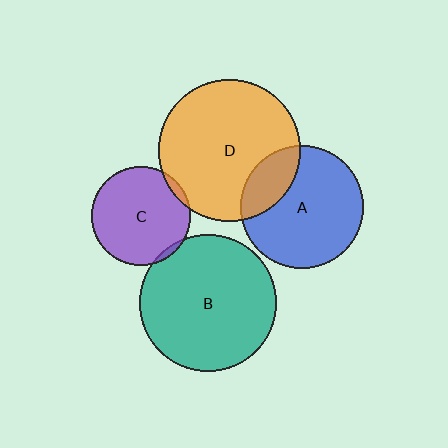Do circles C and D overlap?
Yes.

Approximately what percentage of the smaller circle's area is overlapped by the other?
Approximately 5%.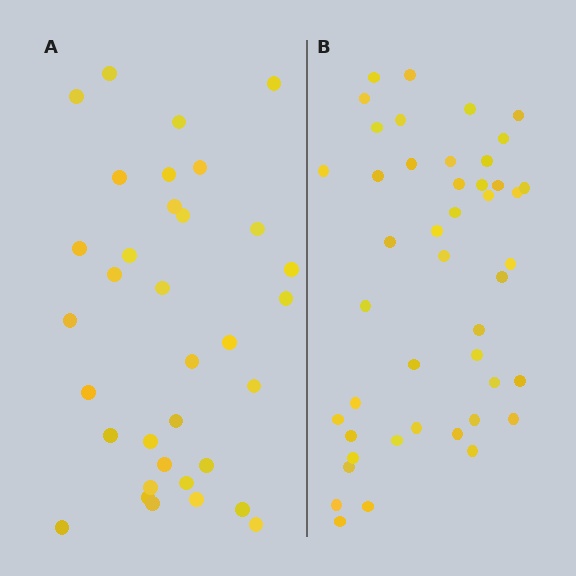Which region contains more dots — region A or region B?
Region B (the right region) has more dots.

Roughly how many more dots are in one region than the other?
Region B has roughly 12 or so more dots than region A.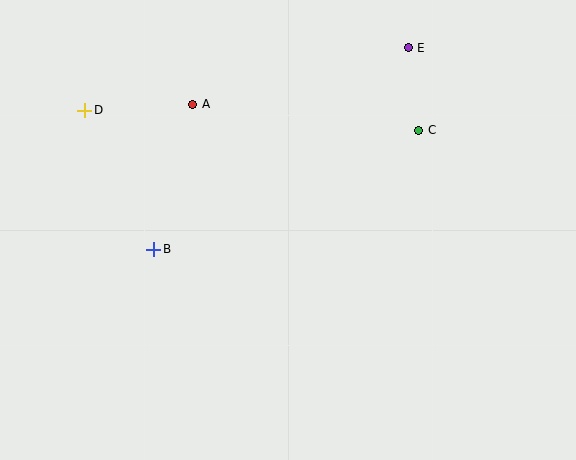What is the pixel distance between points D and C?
The distance between D and C is 335 pixels.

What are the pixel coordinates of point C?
Point C is at (419, 130).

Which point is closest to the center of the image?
Point B at (154, 249) is closest to the center.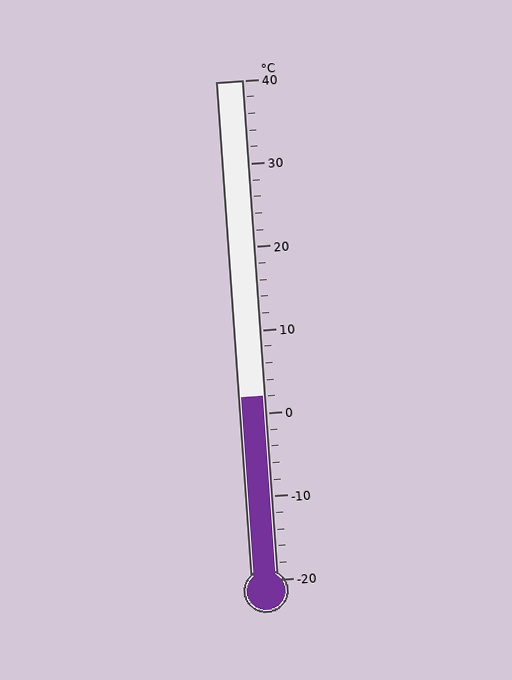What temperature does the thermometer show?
The thermometer shows approximately 2°C.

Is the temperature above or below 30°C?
The temperature is below 30°C.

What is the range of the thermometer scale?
The thermometer scale ranges from -20°C to 40°C.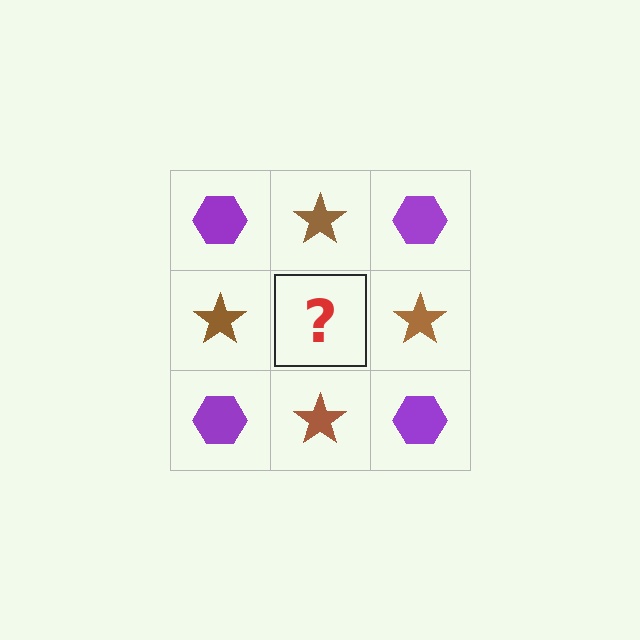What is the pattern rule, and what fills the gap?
The rule is that it alternates purple hexagon and brown star in a checkerboard pattern. The gap should be filled with a purple hexagon.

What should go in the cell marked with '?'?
The missing cell should contain a purple hexagon.